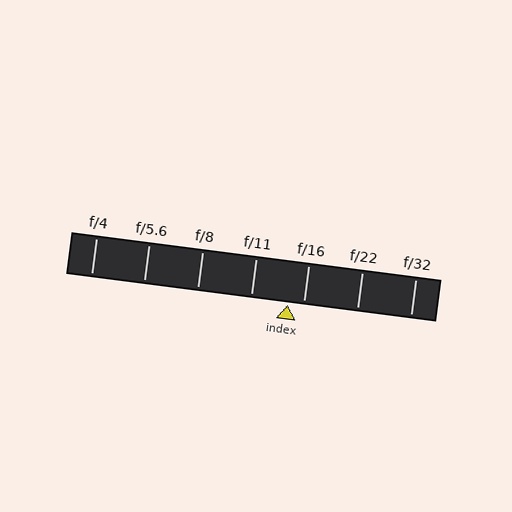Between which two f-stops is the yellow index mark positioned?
The index mark is between f/11 and f/16.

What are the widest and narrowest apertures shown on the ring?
The widest aperture shown is f/4 and the narrowest is f/32.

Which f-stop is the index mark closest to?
The index mark is closest to f/16.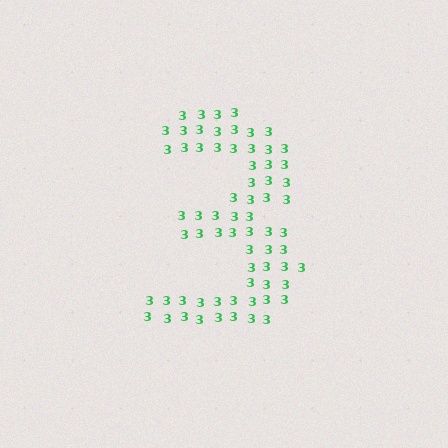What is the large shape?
The large shape is the digit 3.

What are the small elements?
The small elements are digit 3's.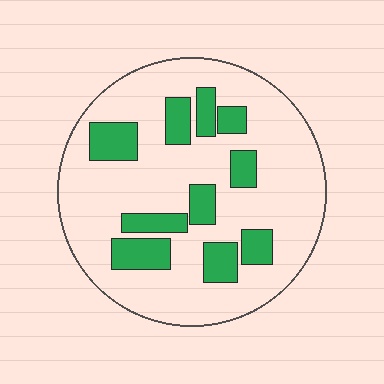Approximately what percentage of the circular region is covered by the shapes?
Approximately 25%.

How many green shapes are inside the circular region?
10.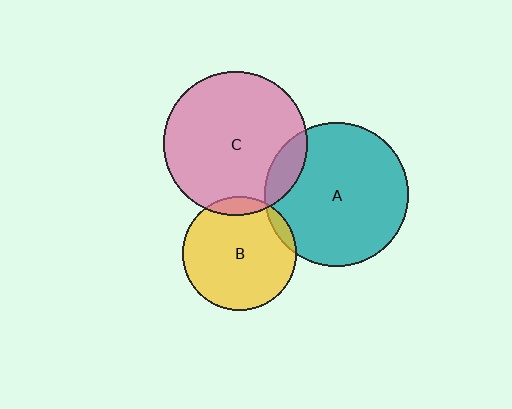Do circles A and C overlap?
Yes.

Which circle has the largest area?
Circle A (teal).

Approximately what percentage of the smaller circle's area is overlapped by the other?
Approximately 10%.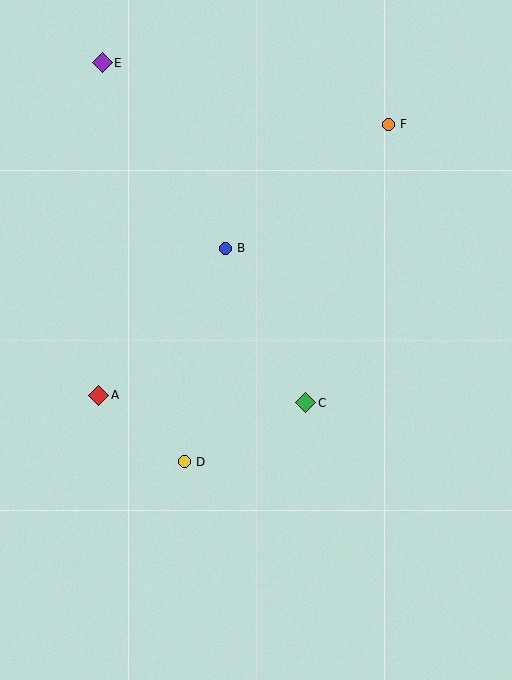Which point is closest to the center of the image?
Point C at (306, 403) is closest to the center.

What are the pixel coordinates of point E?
Point E is at (102, 63).